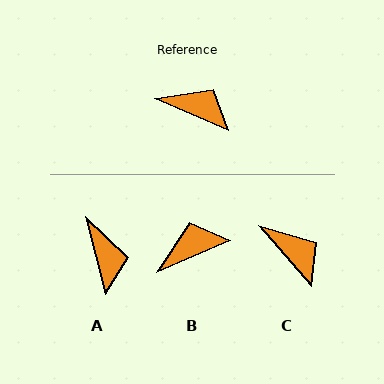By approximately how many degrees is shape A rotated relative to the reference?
Approximately 52 degrees clockwise.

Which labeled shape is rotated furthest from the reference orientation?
A, about 52 degrees away.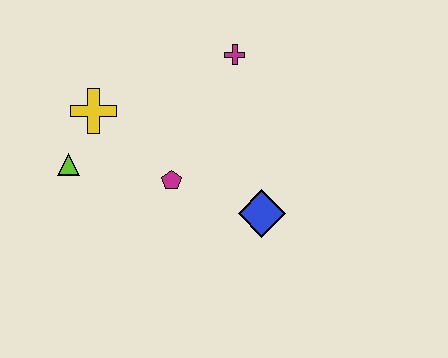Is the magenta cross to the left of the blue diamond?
Yes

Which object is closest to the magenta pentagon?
The blue diamond is closest to the magenta pentagon.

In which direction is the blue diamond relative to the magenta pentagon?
The blue diamond is to the right of the magenta pentagon.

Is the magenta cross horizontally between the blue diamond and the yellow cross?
Yes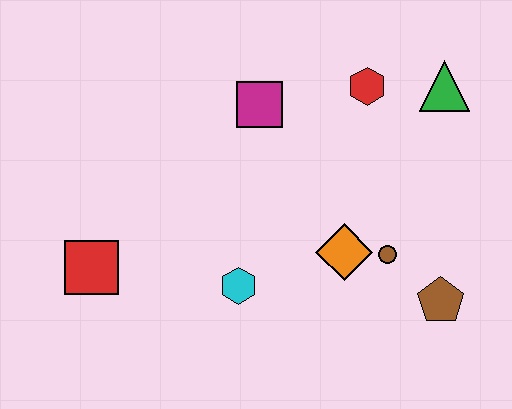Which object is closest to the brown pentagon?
The brown circle is closest to the brown pentagon.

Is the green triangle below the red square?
No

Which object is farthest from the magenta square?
The brown pentagon is farthest from the magenta square.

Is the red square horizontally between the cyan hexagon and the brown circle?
No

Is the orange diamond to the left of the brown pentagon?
Yes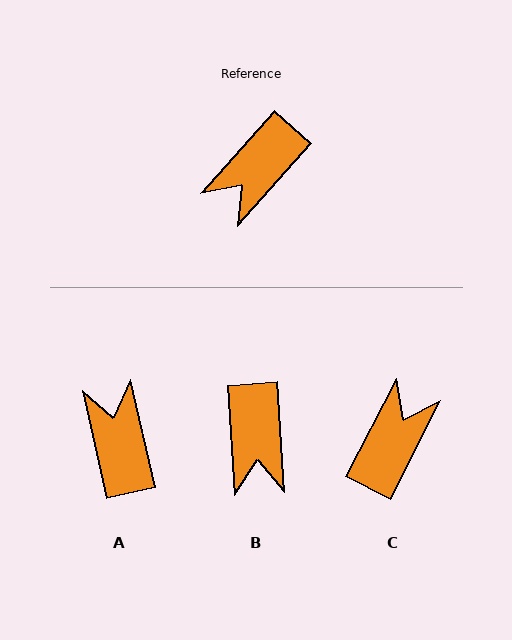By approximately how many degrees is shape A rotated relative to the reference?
Approximately 126 degrees clockwise.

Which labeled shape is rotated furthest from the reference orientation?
C, about 166 degrees away.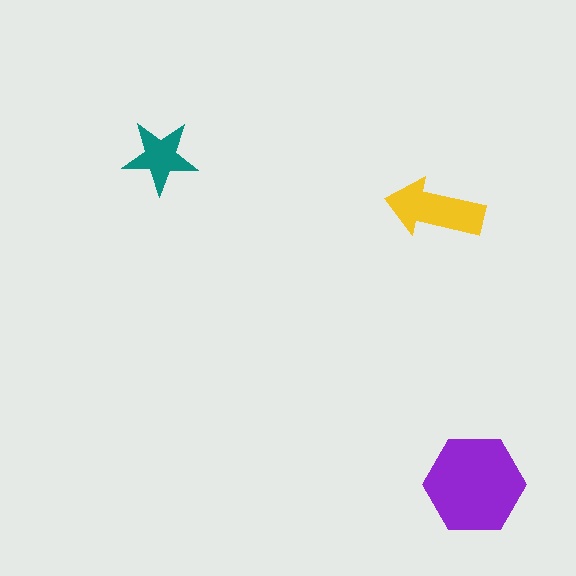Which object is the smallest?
The teal star.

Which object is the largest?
The purple hexagon.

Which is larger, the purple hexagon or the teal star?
The purple hexagon.